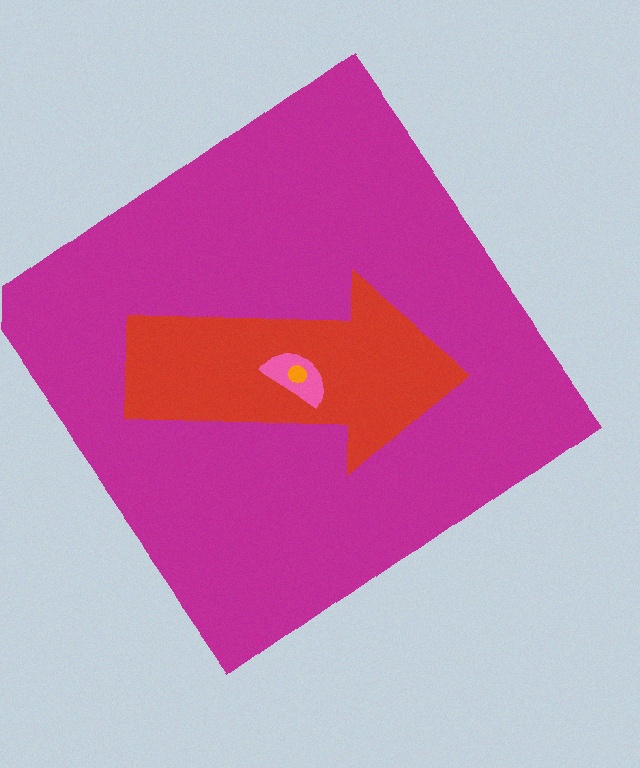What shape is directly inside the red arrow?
The pink semicircle.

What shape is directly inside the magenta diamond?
The red arrow.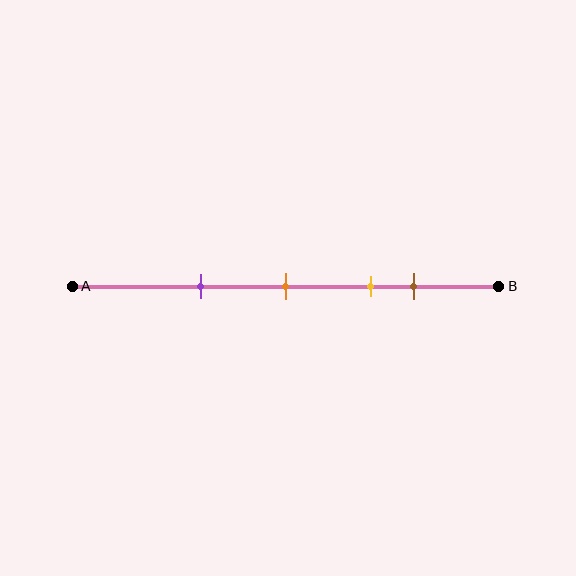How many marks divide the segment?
There are 4 marks dividing the segment.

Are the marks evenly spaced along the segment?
No, the marks are not evenly spaced.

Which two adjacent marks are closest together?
The yellow and brown marks are the closest adjacent pair.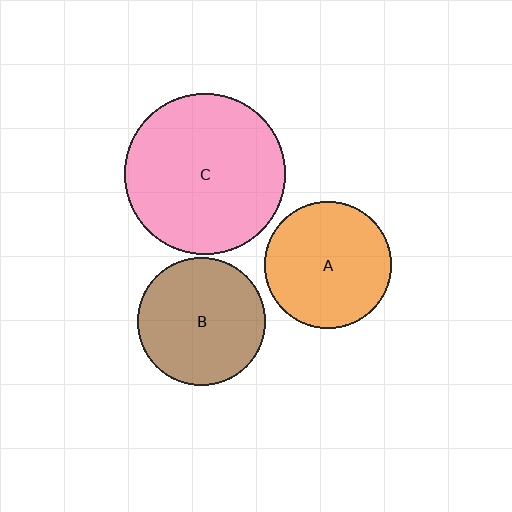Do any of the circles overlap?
No, none of the circles overlap.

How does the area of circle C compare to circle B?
Approximately 1.6 times.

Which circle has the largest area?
Circle C (pink).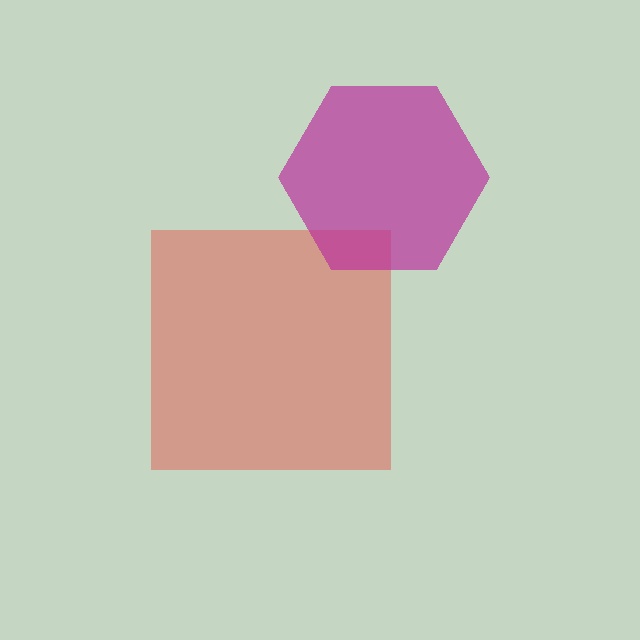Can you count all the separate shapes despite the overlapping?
Yes, there are 2 separate shapes.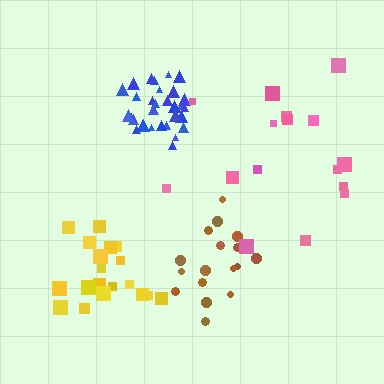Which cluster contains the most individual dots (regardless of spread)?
Blue (31).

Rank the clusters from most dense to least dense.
blue, yellow, brown, pink.